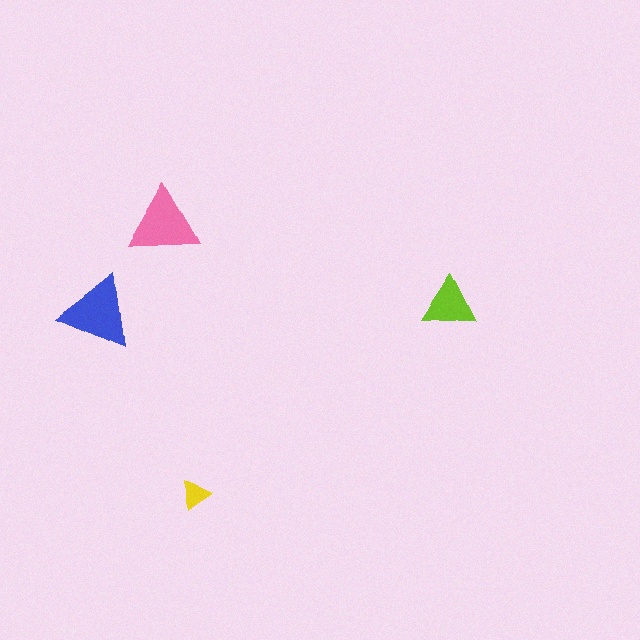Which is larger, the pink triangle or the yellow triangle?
The pink one.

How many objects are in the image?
There are 4 objects in the image.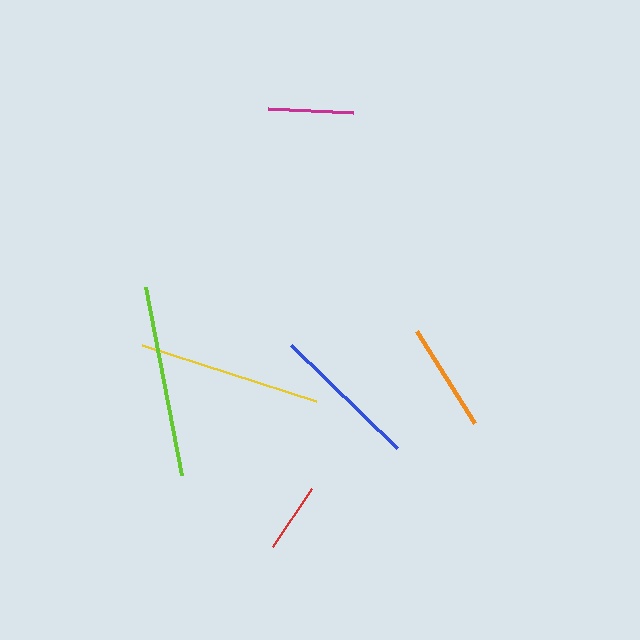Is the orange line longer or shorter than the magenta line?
The orange line is longer than the magenta line.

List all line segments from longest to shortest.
From longest to shortest: lime, yellow, blue, orange, magenta, red.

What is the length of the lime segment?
The lime segment is approximately 191 pixels long.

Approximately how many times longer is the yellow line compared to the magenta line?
The yellow line is approximately 2.1 times the length of the magenta line.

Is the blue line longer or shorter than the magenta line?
The blue line is longer than the magenta line.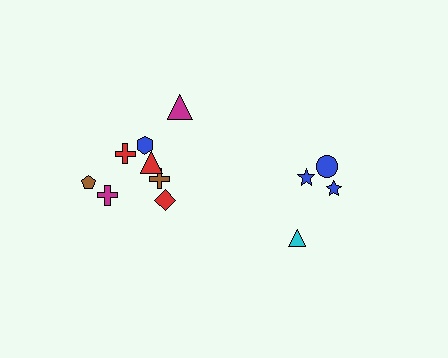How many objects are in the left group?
There are 8 objects.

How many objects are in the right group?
There are 4 objects.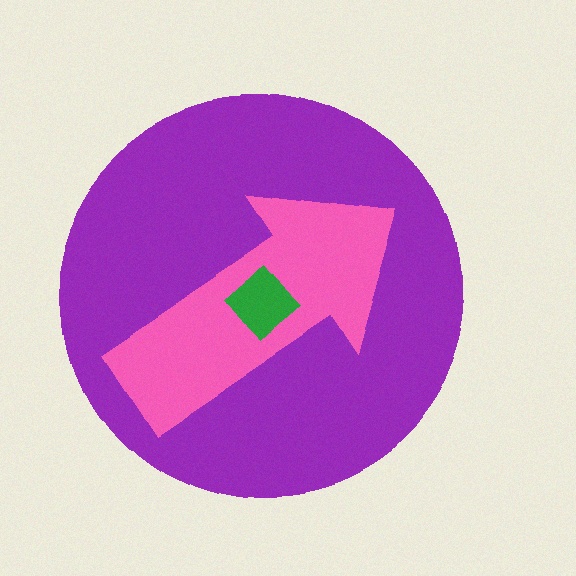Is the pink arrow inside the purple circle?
Yes.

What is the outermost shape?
The purple circle.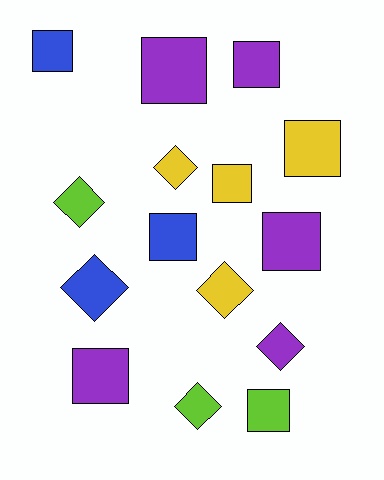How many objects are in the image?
There are 15 objects.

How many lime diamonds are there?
There are 2 lime diamonds.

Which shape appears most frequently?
Square, with 9 objects.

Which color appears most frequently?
Purple, with 5 objects.